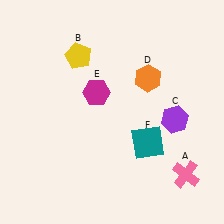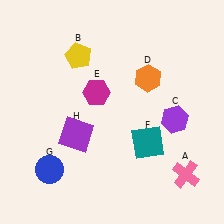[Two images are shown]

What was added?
A blue circle (G), a purple square (H) were added in Image 2.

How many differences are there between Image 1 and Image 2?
There are 2 differences between the two images.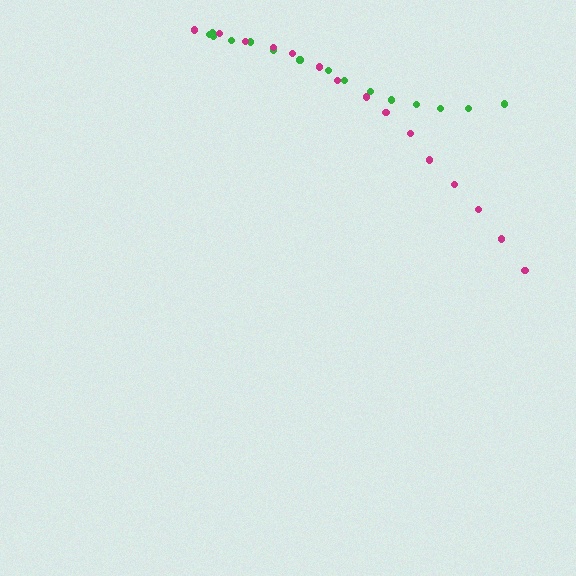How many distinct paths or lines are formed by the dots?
There are 2 distinct paths.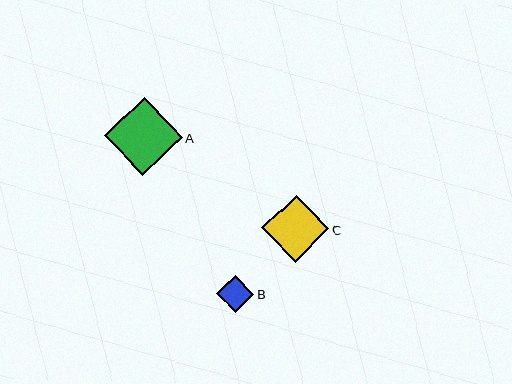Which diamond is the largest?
Diamond A is the largest with a size of approximately 78 pixels.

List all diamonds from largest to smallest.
From largest to smallest: A, C, B.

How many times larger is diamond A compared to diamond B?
Diamond A is approximately 2.1 times the size of diamond B.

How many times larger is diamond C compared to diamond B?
Diamond C is approximately 1.8 times the size of diamond B.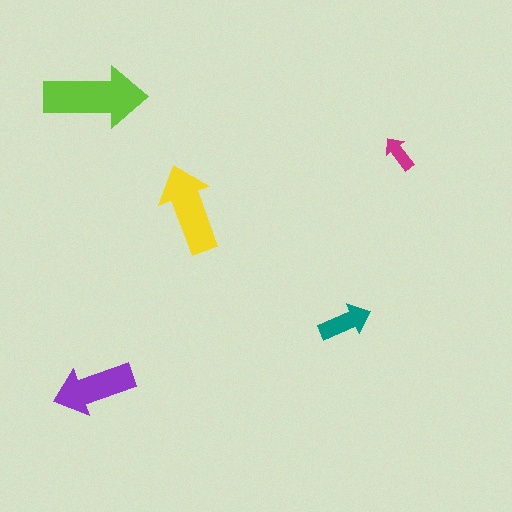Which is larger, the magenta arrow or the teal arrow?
The teal one.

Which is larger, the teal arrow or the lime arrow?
The lime one.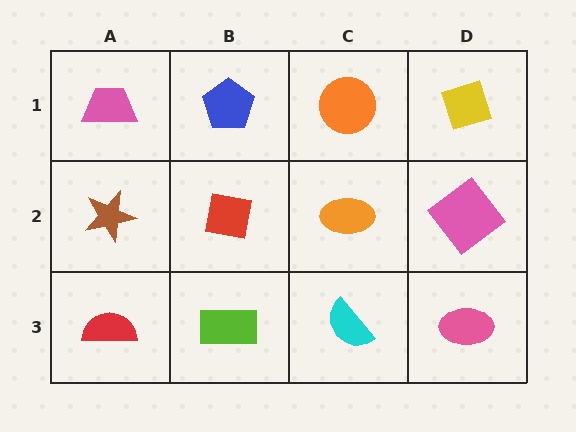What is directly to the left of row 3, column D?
A cyan semicircle.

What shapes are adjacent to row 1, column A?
A brown star (row 2, column A), a blue pentagon (row 1, column B).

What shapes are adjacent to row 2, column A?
A pink trapezoid (row 1, column A), a red semicircle (row 3, column A), a red square (row 2, column B).